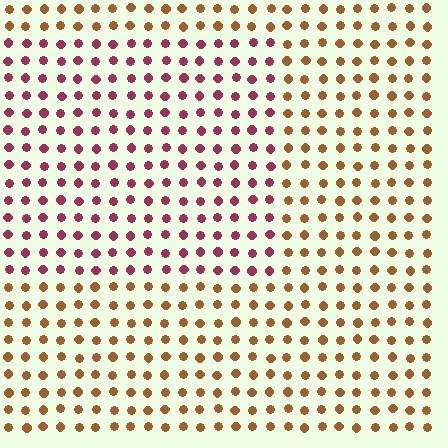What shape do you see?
I see a rectangle.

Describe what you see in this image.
The image is filled with small brown elements in a uniform arrangement. A rectangle-shaped region is visible where the elements are tinted to a slightly different hue, forming a subtle color boundary.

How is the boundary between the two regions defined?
The boundary is defined purely by a slight shift in hue (about 50 degrees). Spacing, size, and orientation are identical on both sides.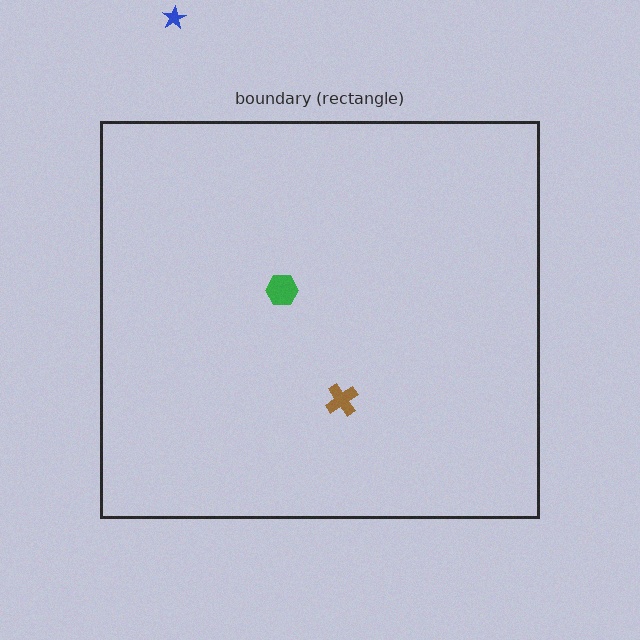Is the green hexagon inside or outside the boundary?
Inside.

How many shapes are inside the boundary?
2 inside, 1 outside.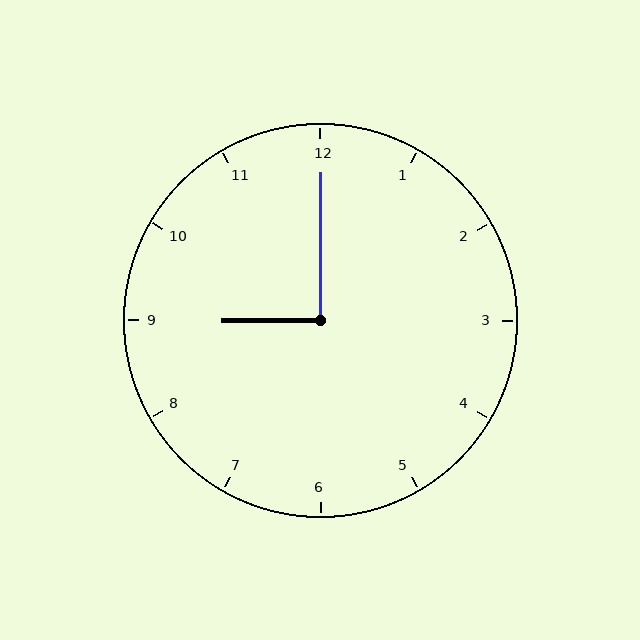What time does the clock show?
9:00.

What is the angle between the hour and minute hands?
Approximately 90 degrees.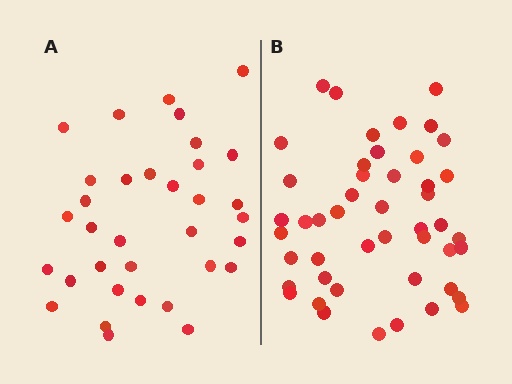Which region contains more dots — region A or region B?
Region B (the right region) has more dots.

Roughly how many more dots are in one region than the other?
Region B has approximately 15 more dots than region A.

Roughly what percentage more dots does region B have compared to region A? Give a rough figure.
About 40% more.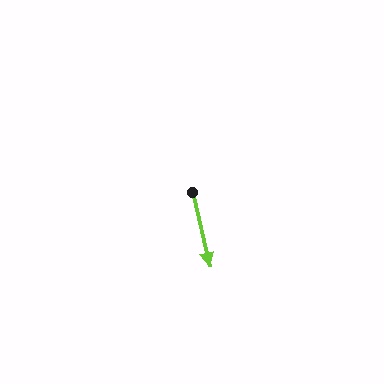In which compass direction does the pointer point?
South.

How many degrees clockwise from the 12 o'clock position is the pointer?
Approximately 167 degrees.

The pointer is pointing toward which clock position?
Roughly 6 o'clock.